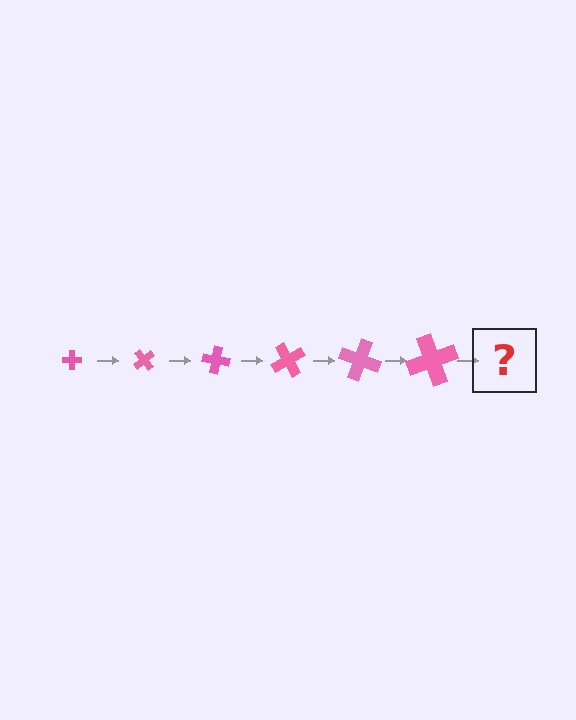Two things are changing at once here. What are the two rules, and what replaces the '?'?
The two rules are that the cross grows larger each step and it rotates 50 degrees each step. The '?' should be a cross, larger than the previous one and rotated 300 degrees from the start.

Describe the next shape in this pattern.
It should be a cross, larger than the previous one and rotated 300 degrees from the start.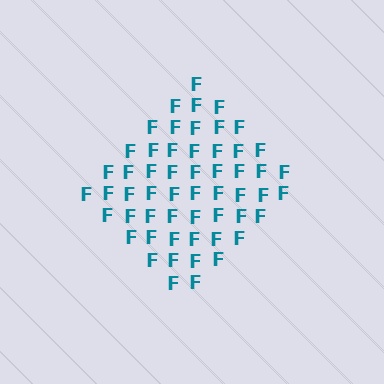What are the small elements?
The small elements are letter F's.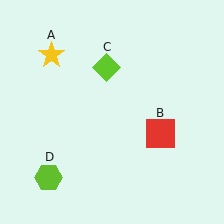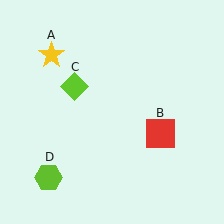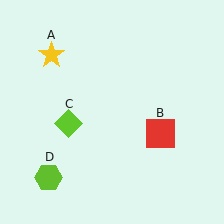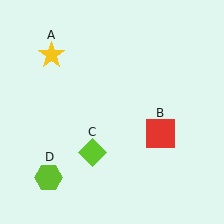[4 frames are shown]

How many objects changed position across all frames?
1 object changed position: lime diamond (object C).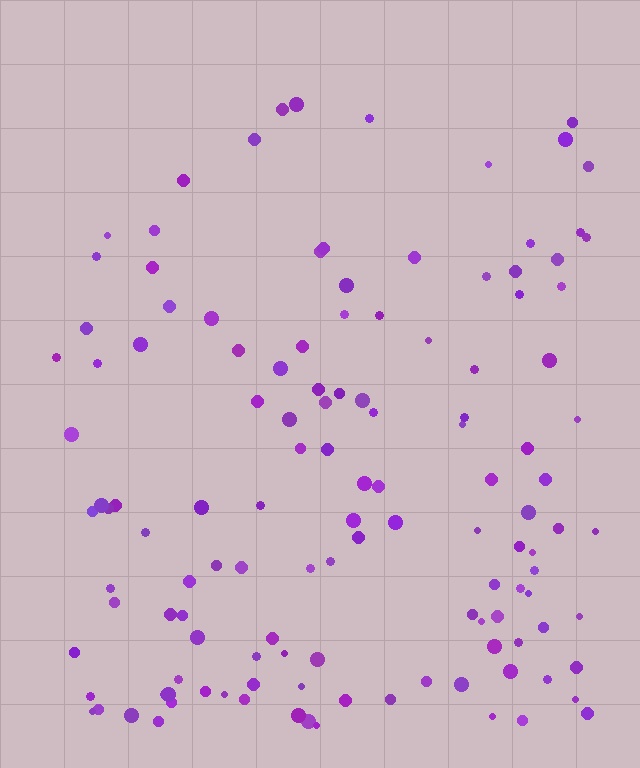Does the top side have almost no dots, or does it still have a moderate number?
Still a moderate number, just noticeably fewer than the bottom.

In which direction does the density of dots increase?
From top to bottom, with the bottom side densest.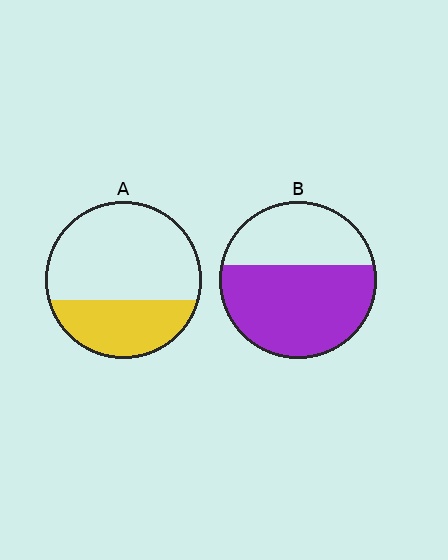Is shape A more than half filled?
No.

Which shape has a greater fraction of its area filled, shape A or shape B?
Shape B.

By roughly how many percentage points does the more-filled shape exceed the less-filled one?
By roughly 30 percentage points (B over A).